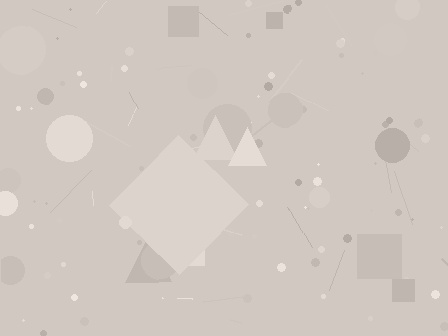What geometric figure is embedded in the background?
A diamond is embedded in the background.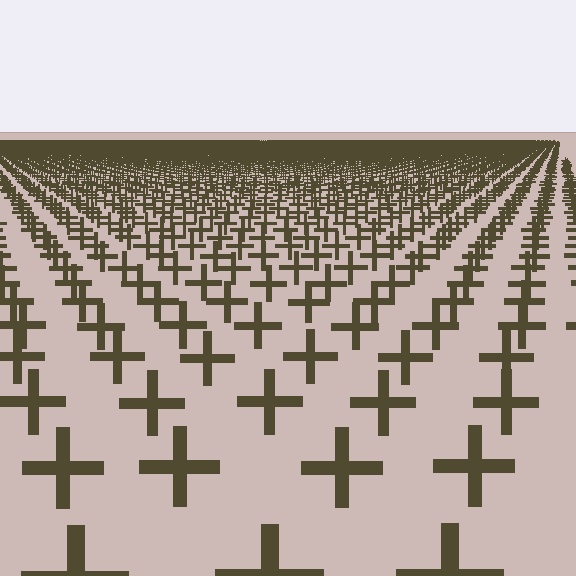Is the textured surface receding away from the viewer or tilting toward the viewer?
The surface is receding away from the viewer. Texture elements get smaller and denser toward the top.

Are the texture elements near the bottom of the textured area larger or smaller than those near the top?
Larger. Near the bottom, elements are closer to the viewer and appear at a bigger on-screen size.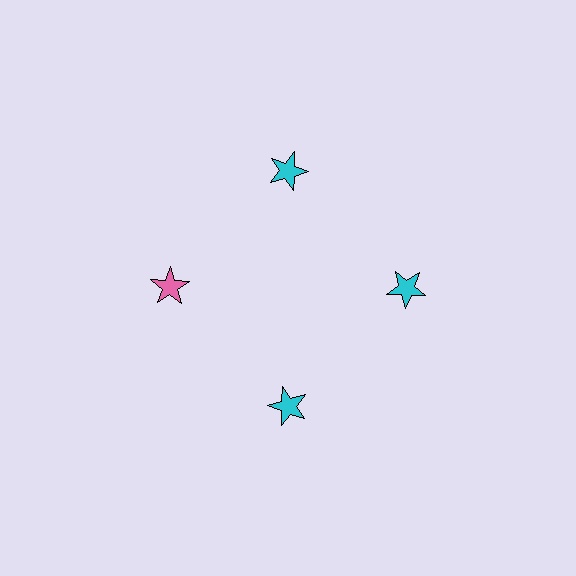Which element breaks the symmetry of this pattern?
The pink star at roughly the 9 o'clock position breaks the symmetry. All other shapes are cyan stars.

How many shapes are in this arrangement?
There are 4 shapes arranged in a ring pattern.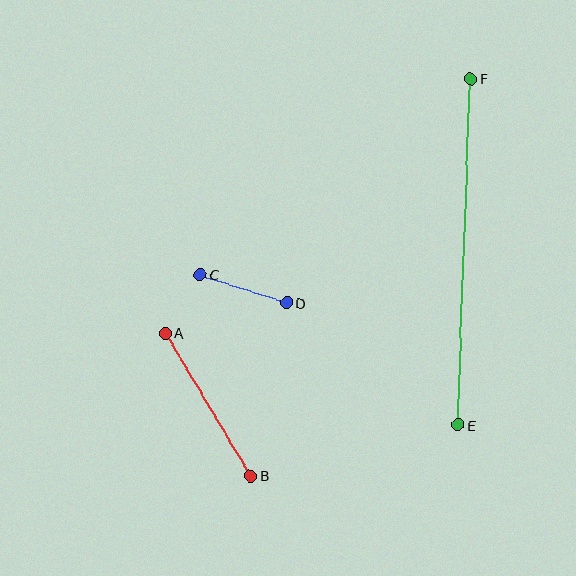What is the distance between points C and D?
The distance is approximately 91 pixels.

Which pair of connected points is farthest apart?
Points E and F are farthest apart.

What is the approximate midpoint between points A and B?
The midpoint is at approximately (208, 404) pixels.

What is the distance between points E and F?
The distance is approximately 347 pixels.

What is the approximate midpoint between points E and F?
The midpoint is at approximately (464, 252) pixels.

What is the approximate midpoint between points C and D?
The midpoint is at approximately (243, 288) pixels.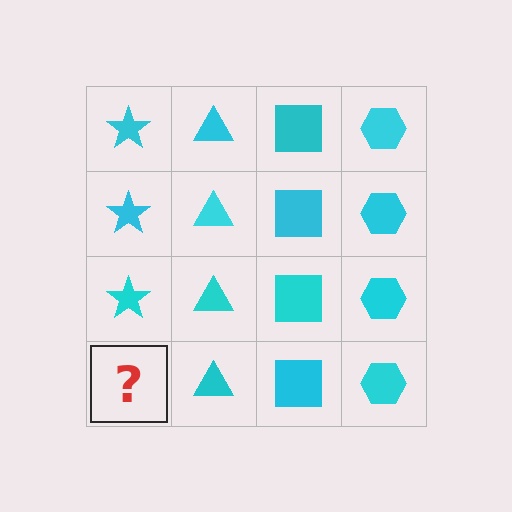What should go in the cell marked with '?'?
The missing cell should contain a cyan star.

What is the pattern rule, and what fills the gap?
The rule is that each column has a consistent shape. The gap should be filled with a cyan star.